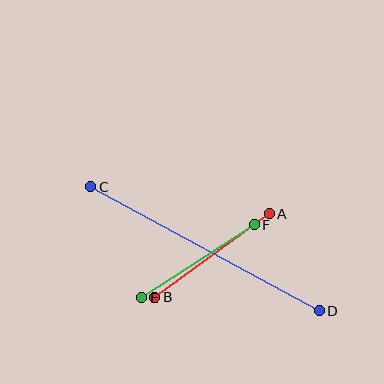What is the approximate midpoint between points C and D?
The midpoint is at approximately (205, 249) pixels.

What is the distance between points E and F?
The distance is approximately 134 pixels.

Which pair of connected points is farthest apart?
Points C and D are farthest apart.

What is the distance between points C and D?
The distance is approximately 260 pixels.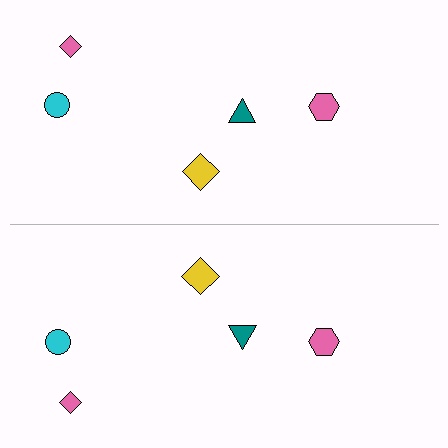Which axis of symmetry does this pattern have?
The pattern has a horizontal axis of symmetry running through the center of the image.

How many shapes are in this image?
There are 10 shapes in this image.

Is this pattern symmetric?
Yes, this pattern has bilateral (reflection) symmetry.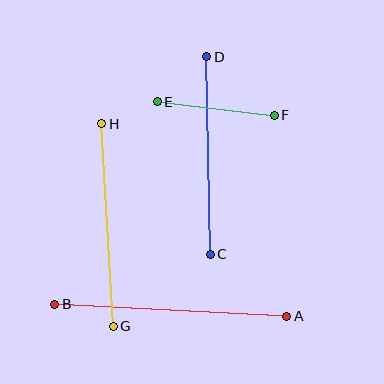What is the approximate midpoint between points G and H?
The midpoint is at approximately (108, 225) pixels.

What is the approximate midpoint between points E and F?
The midpoint is at approximately (216, 108) pixels.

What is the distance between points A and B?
The distance is approximately 233 pixels.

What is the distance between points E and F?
The distance is approximately 118 pixels.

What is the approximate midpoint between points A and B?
The midpoint is at approximately (171, 310) pixels.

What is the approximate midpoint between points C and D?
The midpoint is at approximately (208, 155) pixels.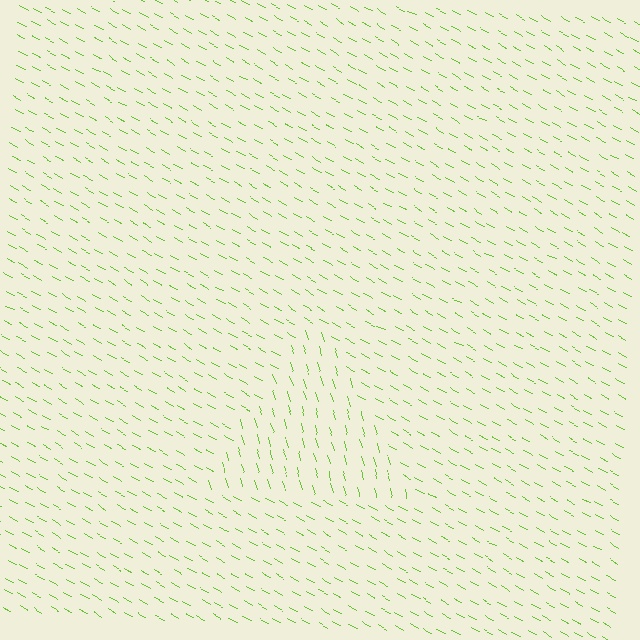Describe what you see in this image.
The image is filled with small lime line segments. A triangle region in the image has lines oriented differently from the surrounding lines, creating a visible texture boundary.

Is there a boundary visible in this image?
Yes, there is a texture boundary formed by a change in line orientation.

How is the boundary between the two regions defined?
The boundary is defined purely by a change in line orientation (approximately 45 degrees difference). All lines are the same color and thickness.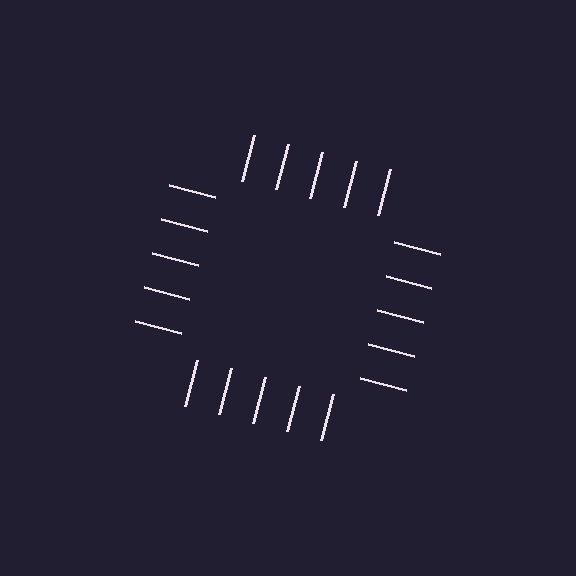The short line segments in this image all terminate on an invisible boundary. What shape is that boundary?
An illusory square — the line segments terminate on its edges but no continuous stroke is drawn.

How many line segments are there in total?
20 — 5 along each of the 4 edges.